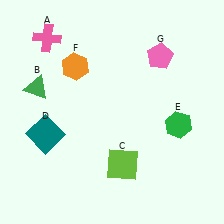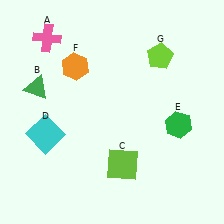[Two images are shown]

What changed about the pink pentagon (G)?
In Image 1, G is pink. In Image 2, it changed to lime.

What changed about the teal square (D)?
In Image 1, D is teal. In Image 2, it changed to cyan.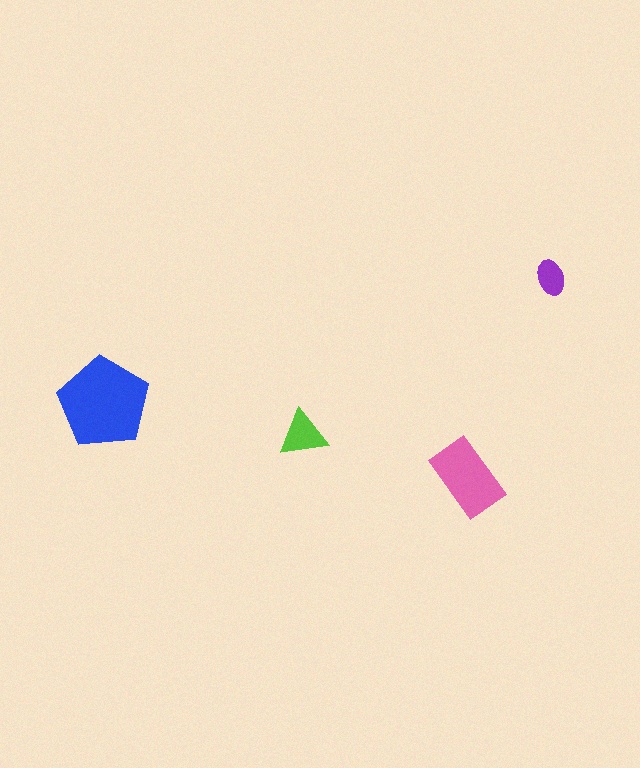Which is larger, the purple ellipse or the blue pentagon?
The blue pentagon.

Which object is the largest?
The blue pentagon.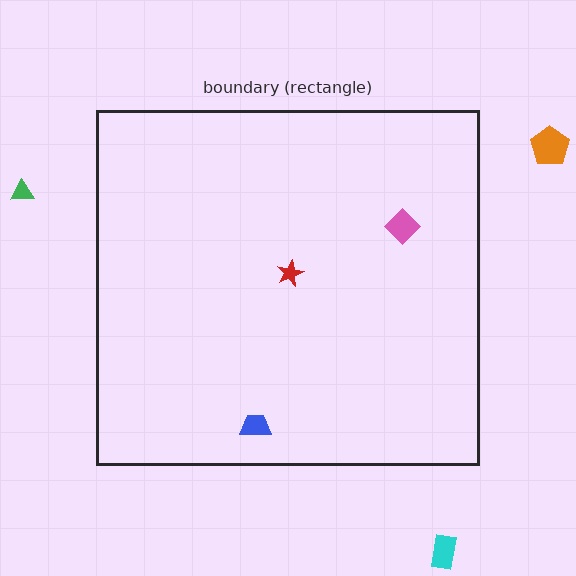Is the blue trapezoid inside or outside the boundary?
Inside.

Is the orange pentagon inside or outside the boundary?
Outside.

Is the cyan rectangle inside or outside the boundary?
Outside.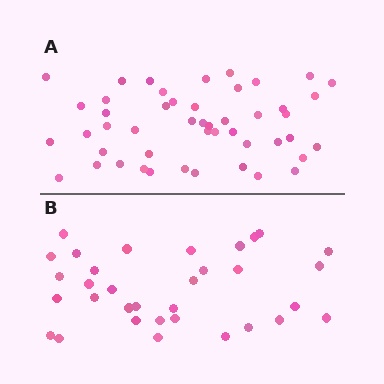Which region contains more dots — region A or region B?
Region A (the top region) has more dots.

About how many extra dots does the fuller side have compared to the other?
Region A has approximately 15 more dots than region B.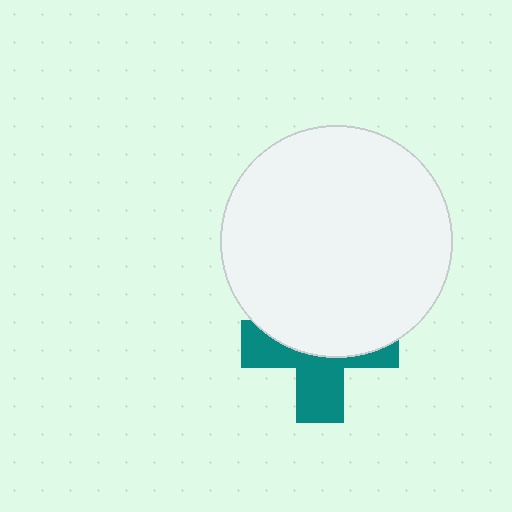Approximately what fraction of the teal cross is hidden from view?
Roughly 54% of the teal cross is hidden behind the white circle.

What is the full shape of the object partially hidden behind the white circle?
The partially hidden object is a teal cross.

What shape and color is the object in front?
The object in front is a white circle.